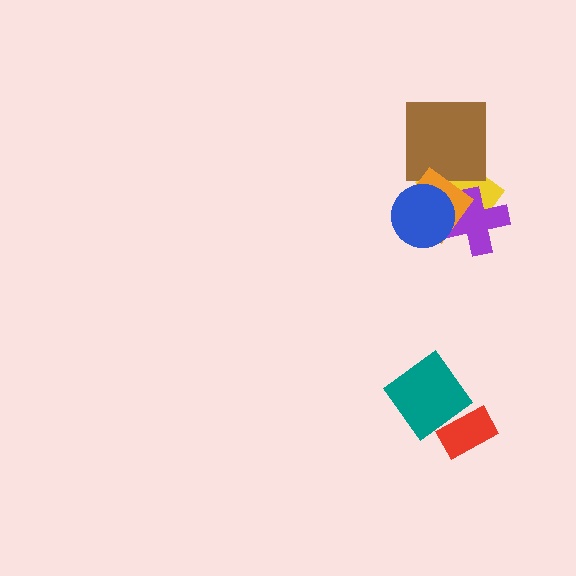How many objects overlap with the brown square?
2 objects overlap with the brown square.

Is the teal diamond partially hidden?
No, no other shape covers it.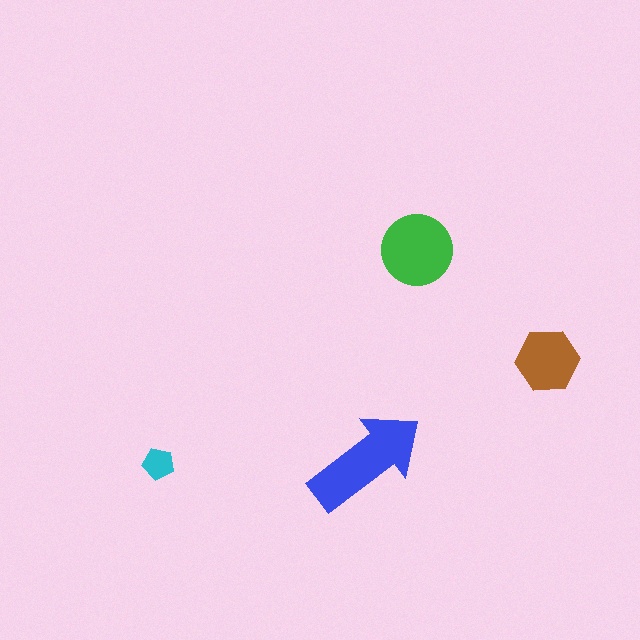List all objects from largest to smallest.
The blue arrow, the green circle, the brown hexagon, the cyan pentagon.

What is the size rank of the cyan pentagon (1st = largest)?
4th.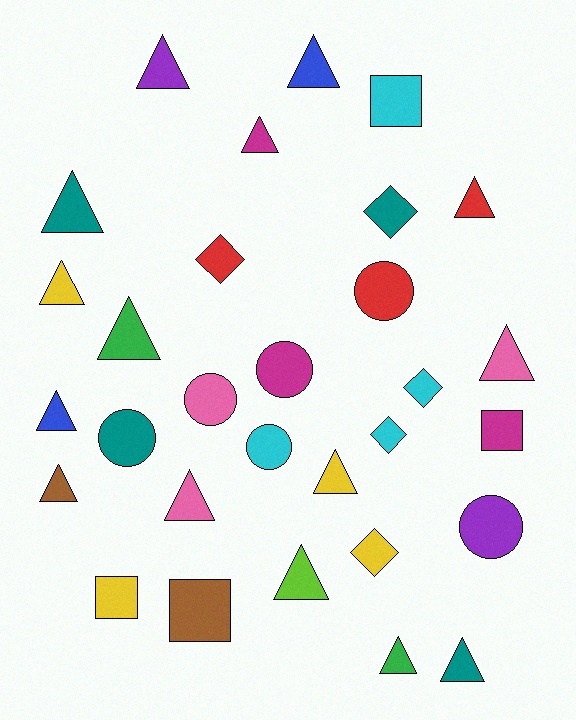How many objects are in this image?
There are 30 objects.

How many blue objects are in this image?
There are 2 blue objects.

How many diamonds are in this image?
There are 5 diamonds.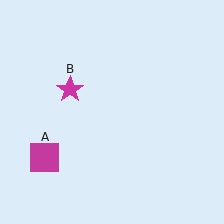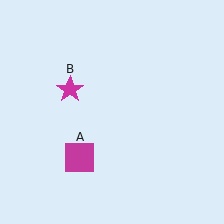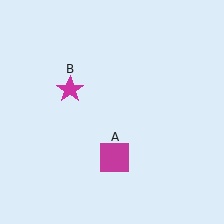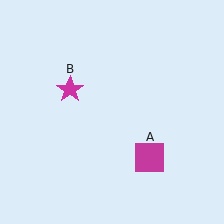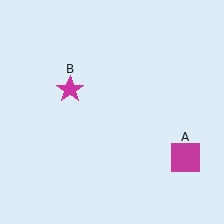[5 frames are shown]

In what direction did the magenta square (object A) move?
The magenta square (object A) moved right.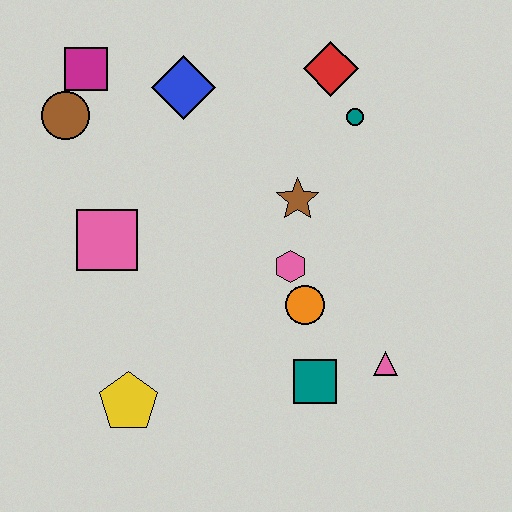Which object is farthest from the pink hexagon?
The magenta square is farthest from the pink hexagon.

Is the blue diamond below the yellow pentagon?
No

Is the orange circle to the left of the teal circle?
Yes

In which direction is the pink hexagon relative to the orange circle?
The pink hexagon is above the orange circle.